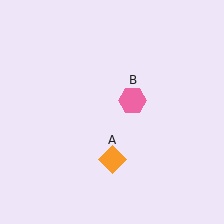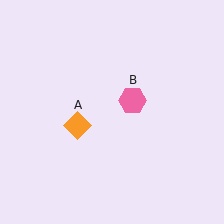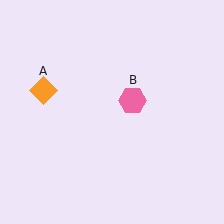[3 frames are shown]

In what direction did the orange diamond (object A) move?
The orange diamond (object A) moved up and to the left.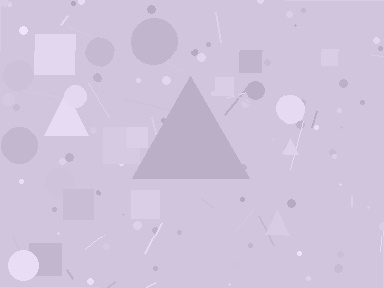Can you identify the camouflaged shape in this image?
The camouflaged shape is a triangle.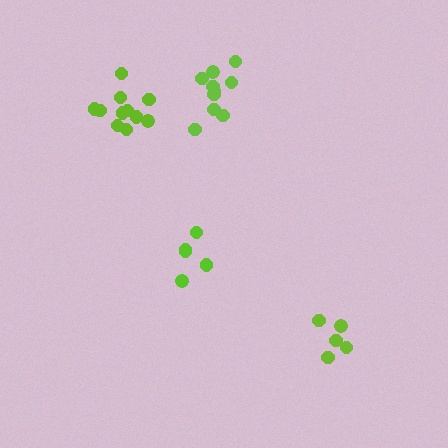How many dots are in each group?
Group 1: 10 dots, Group 2: 5 dots, Group 3: 11 dots, Group 4: 5 dots (31 total).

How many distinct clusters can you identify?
There are 4 distinct clusters.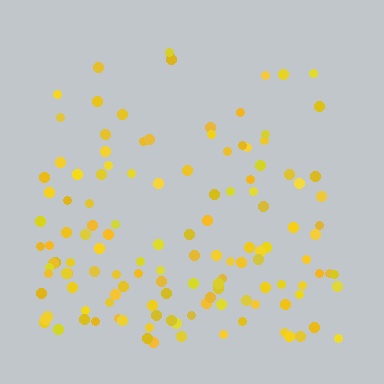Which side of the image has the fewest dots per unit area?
The top.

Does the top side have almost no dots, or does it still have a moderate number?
Still a moderate number, just noticeably fewer than the bottom.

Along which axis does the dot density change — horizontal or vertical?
Vertical.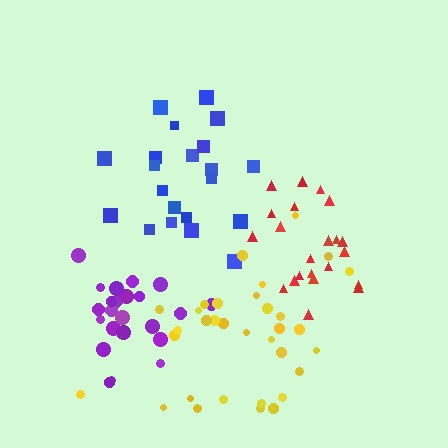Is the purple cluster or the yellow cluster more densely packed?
Purple.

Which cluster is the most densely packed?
Red.